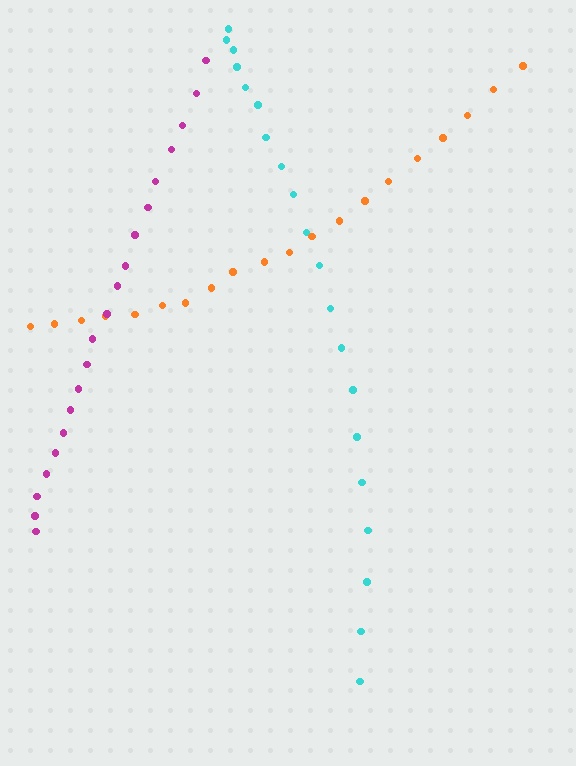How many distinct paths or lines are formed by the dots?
There are 3 distinct paths.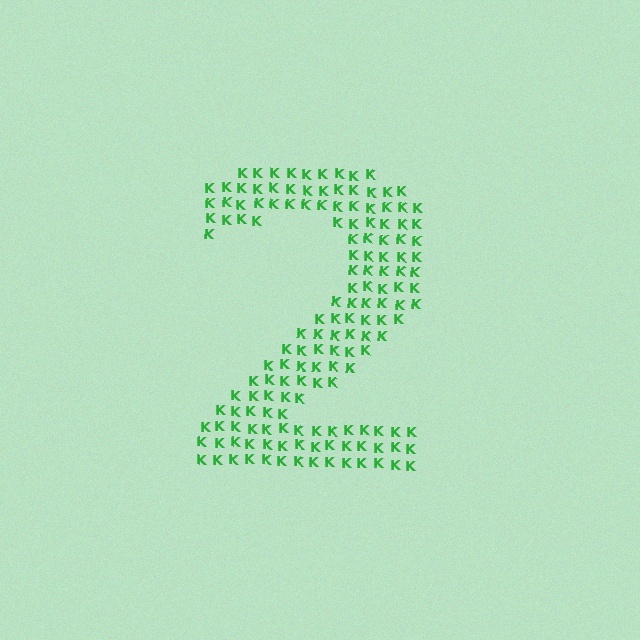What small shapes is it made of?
It is made of small letter K's.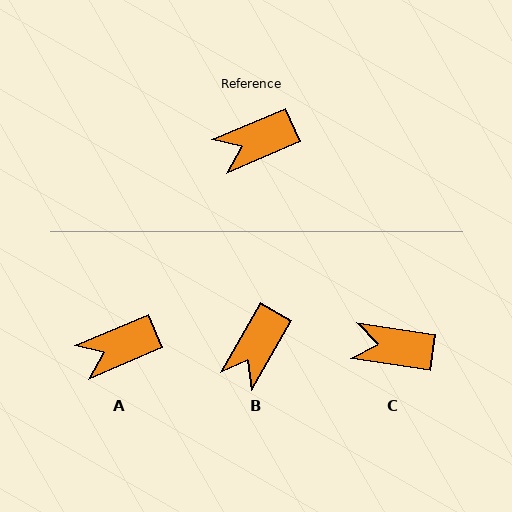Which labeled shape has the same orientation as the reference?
A.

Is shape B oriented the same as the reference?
No, it is off by about 37 degrees.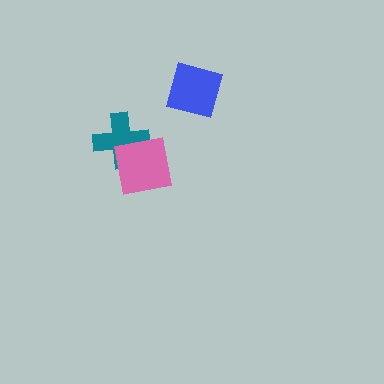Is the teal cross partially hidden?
Yes, it is partially covered by another shape.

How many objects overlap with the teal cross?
1 object overlaps with the teal cross.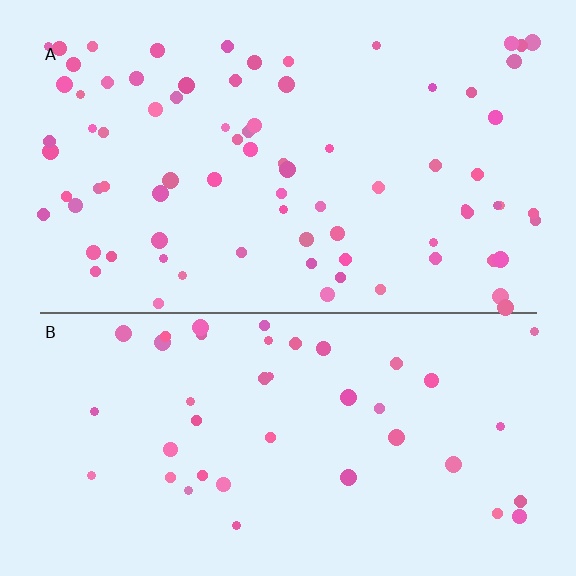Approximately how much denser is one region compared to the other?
Approximately 1.9× — region A over region B.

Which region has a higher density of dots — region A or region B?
A (the top).